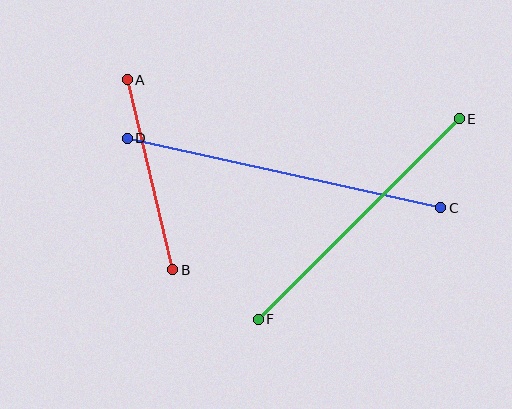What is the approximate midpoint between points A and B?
The midpoint is at approximately (150, 175) pixels.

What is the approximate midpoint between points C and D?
The midpoint is at approximately (284, 173) pixels.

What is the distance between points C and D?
The distance is approximately 321 pixels.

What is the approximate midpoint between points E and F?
The midpoint is at approximately (359, 219) pixels.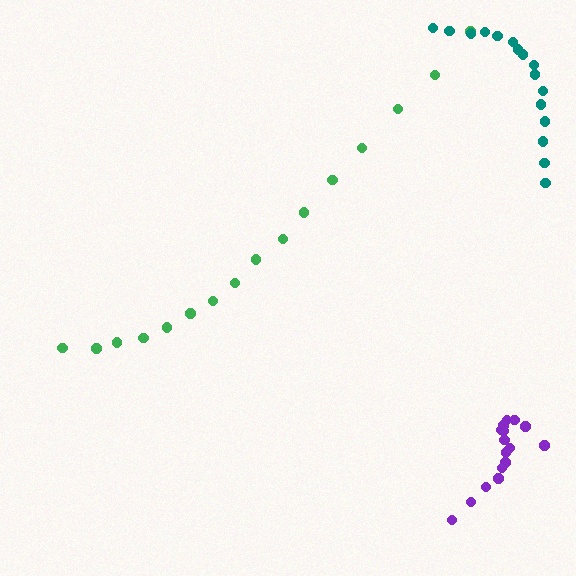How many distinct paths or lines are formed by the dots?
There are 3 distinct paths.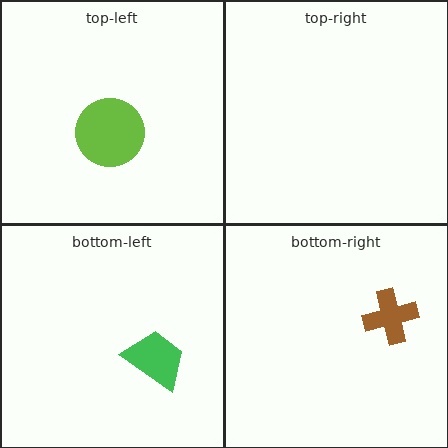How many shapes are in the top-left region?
1.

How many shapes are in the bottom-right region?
1.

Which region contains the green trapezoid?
The bottom-left region.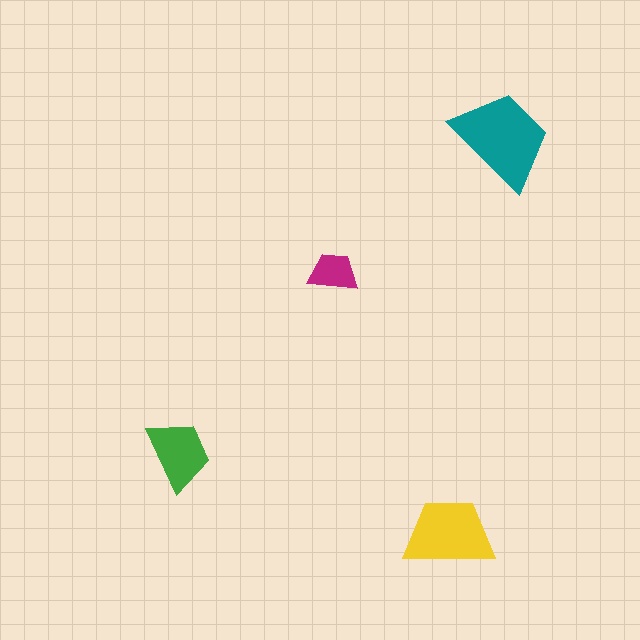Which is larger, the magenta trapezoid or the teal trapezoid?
The teal one.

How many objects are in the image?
There are 4 objects in the image.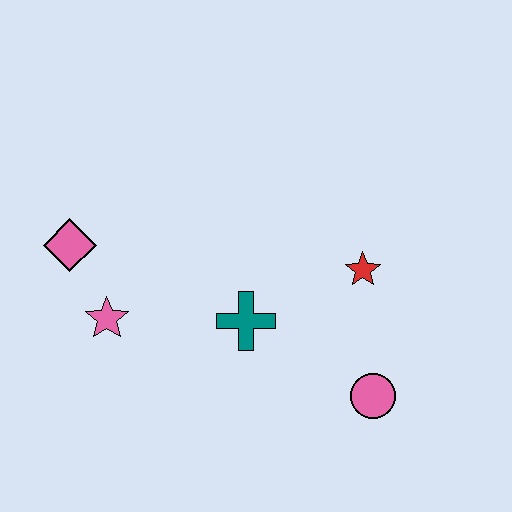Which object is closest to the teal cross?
The red star is closest to the teal cross.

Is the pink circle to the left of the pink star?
No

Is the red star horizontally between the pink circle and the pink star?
Yes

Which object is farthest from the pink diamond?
The pink circle is farthest from the pink diamond.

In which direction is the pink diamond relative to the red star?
The pink diamond is to the left of the red star.